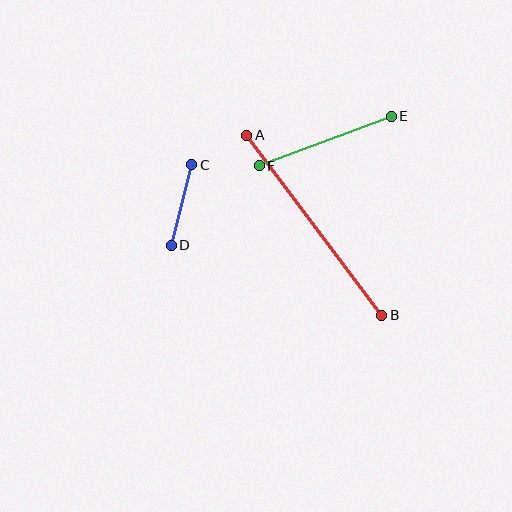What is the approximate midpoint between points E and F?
The midpoint is at approximately (325, 141) pixels.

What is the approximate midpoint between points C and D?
The midpoint is at approximately (181, 205) pixels.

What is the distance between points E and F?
The distance is approximately 141 pixels.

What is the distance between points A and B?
The distance is approximately 225 pixels.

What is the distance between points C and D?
The distance is approximately 83 pixels.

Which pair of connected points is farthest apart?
Points A and B are farthest apart.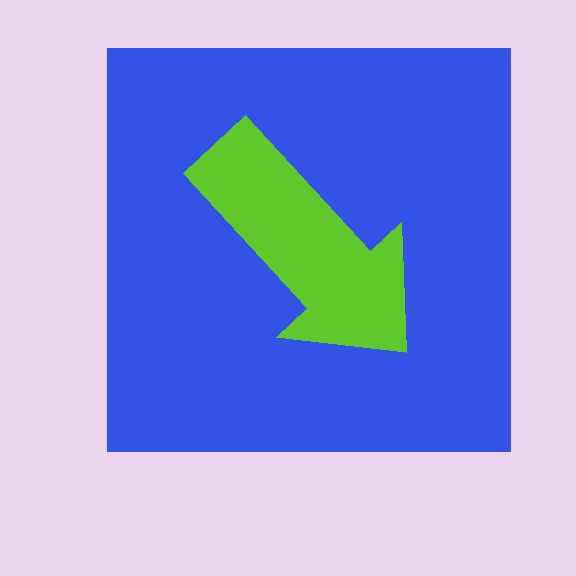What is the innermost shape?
The lime arrow.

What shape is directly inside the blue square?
The lime arrow.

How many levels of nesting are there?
2.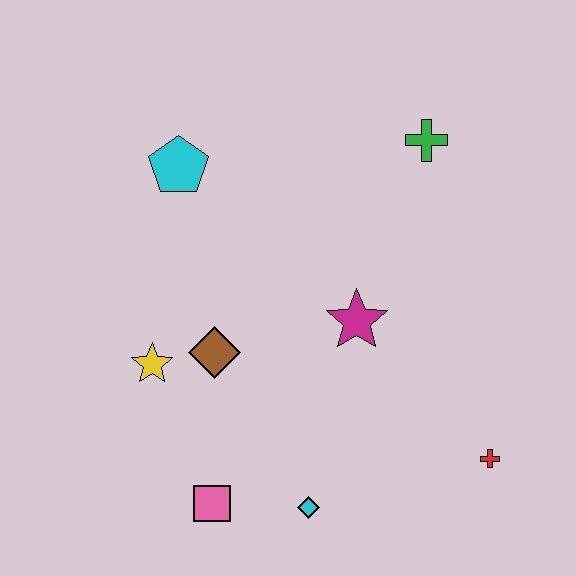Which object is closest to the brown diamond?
The yellow star is closest to the brown diamond.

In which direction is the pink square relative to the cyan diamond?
The pink square is to the left of the cyan diamond.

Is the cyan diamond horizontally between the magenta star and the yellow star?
Yes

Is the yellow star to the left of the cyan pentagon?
Yes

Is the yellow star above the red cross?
Yes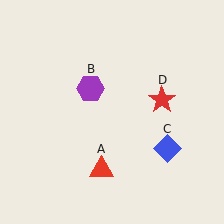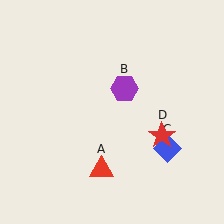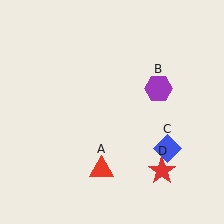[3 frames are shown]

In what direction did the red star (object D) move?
The red star (object D) moved down.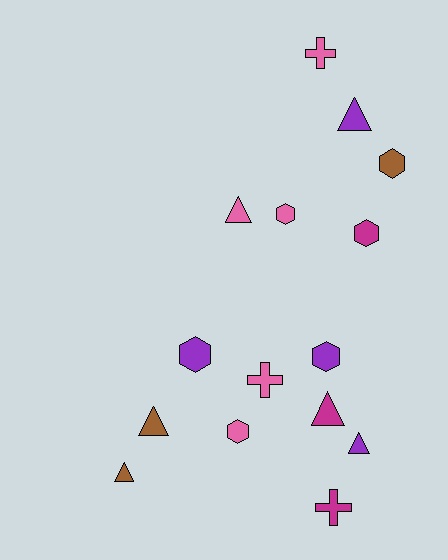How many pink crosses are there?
There are 2 pink crosses.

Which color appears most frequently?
Pink, with 5 objects.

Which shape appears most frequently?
Hexagon, with 6 objects.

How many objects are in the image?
There are 15 objects.